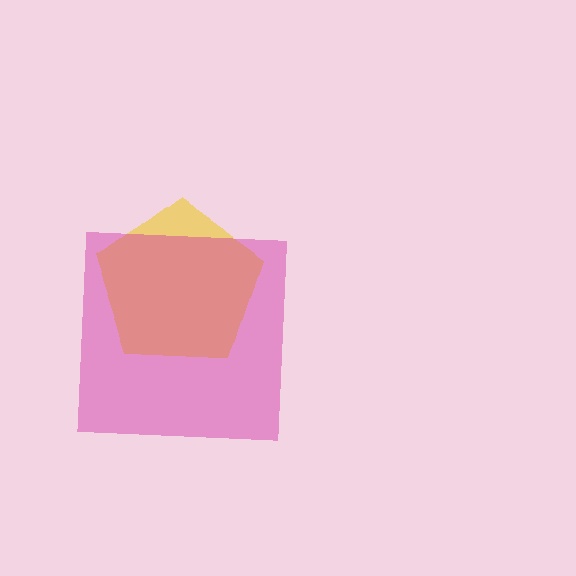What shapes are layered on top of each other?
The layered shapes are: a yellow pentagon, a magenta square.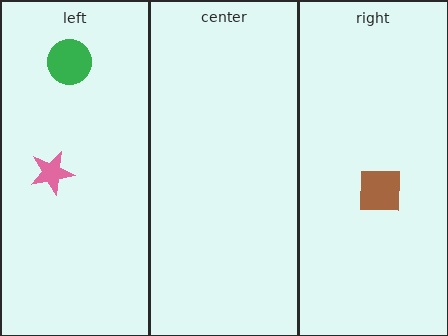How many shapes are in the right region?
1.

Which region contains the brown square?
The right region.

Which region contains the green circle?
The left region.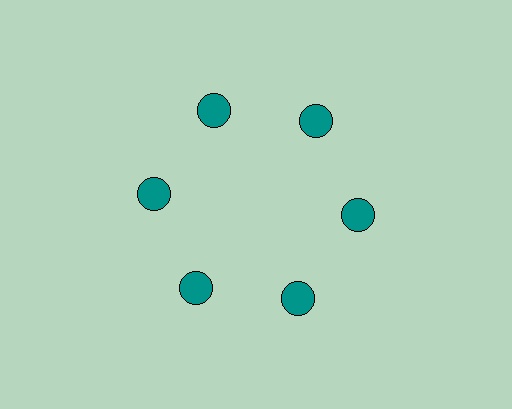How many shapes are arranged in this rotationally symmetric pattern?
There are 6 shapes, arranged in 6 groups of 1.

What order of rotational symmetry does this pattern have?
This pattern has 6-fold rotational symmetry.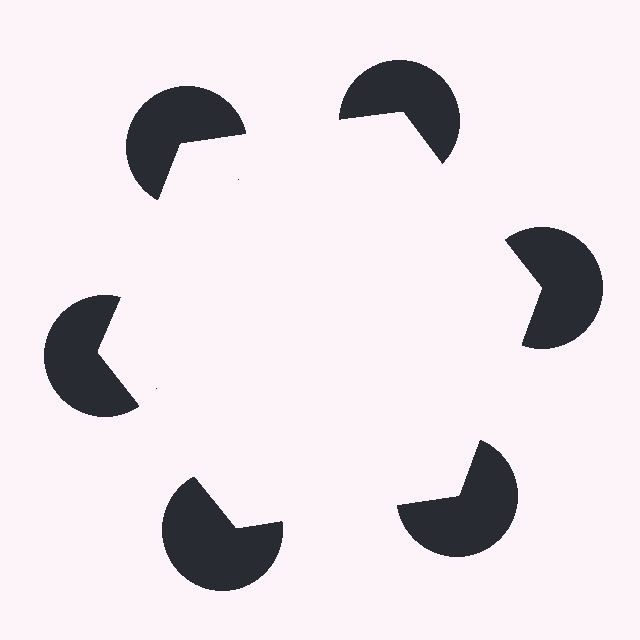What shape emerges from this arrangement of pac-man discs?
An illusory hexagon — its edges are inferred from the aligned wedge cuts in the pac-man discs, not physically drawn.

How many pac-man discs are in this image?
There are 6 — one at each vertex of the illusory hexagon.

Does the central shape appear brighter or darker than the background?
It typically appears slightly brighter than the background, even though no actual brightness change is drawn.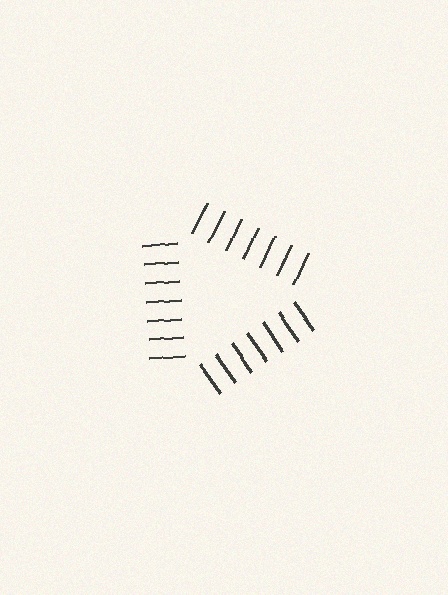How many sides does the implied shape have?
3 sides — the line-ends trace a triangle.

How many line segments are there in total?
21 — 7 along each of the 3 edges.